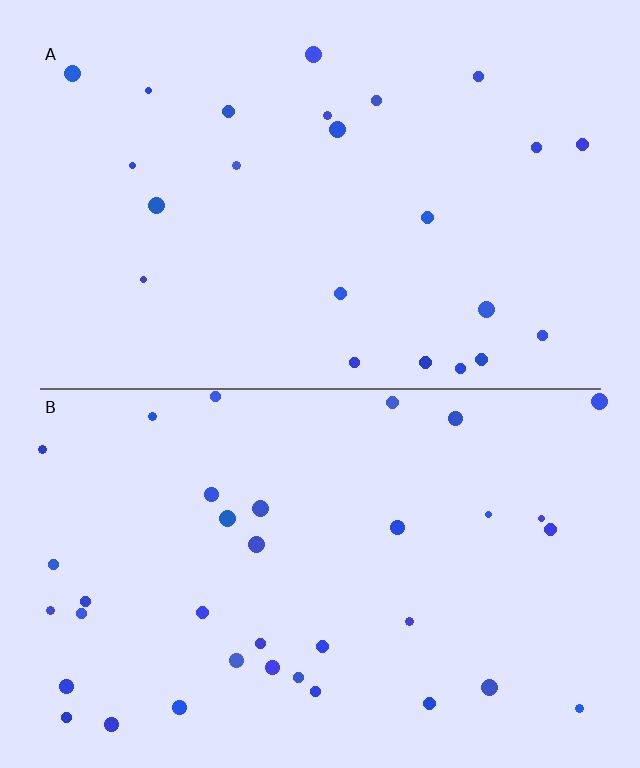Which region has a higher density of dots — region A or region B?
B (the bottom).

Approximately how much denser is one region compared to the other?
Approximately 1.5× — region B over region A.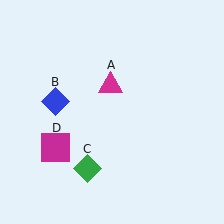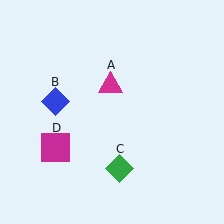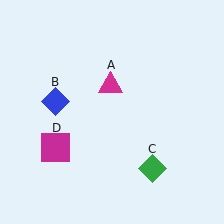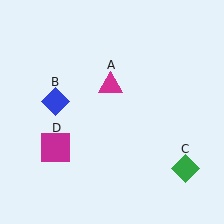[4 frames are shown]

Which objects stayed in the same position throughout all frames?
Magenta triangle (object A) and blue diamond (object B) and magenta square (object D) remained stationary.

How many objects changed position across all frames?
1 object changed position: green diamond (object C).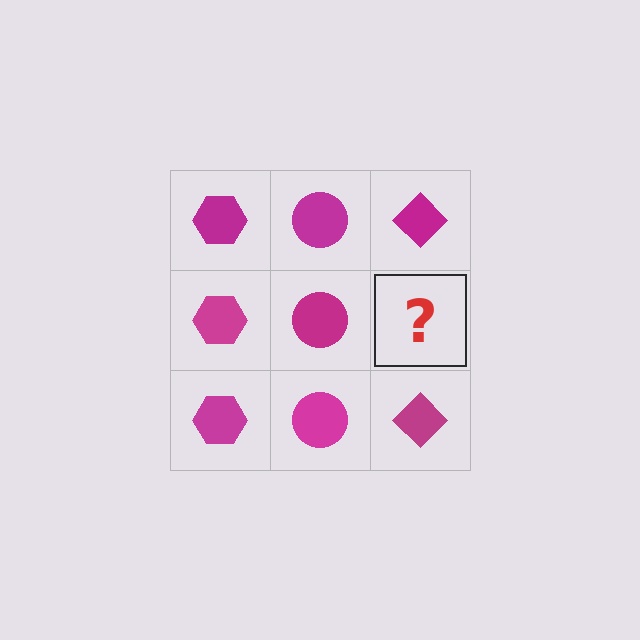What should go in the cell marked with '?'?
The missing cell should contain a magenta diamond.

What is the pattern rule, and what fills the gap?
The rule is that each column has a consistent shape. The gap should be filled with a magenta diamond.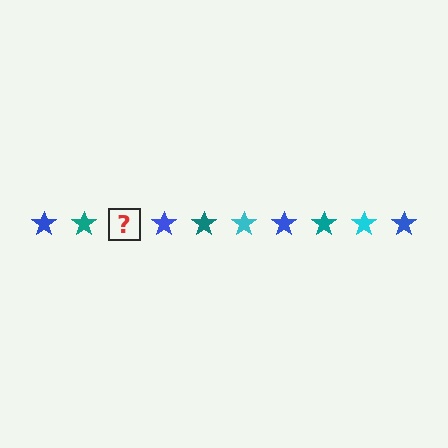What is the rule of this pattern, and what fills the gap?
The rule is that the pattern cycles through blue, teal, cyan stars. The gap should be filled with a cyan star.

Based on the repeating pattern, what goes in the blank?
The blank should be a cyan star.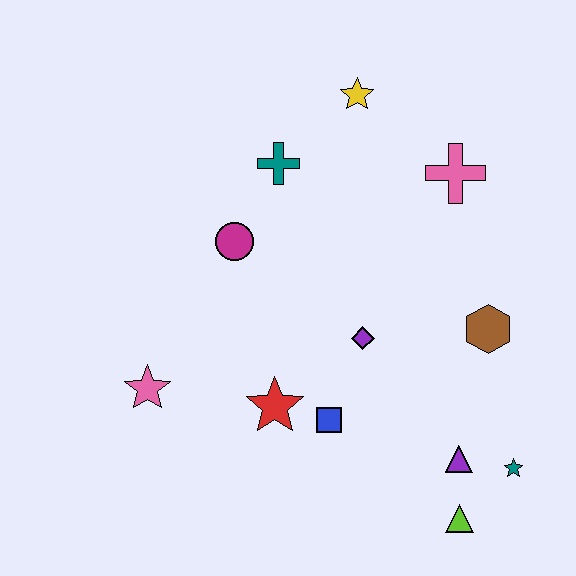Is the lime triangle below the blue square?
Yes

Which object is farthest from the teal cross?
The lime triangle is farthest from the teal cross.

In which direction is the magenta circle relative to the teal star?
The magenta circle is to the left of the teal star.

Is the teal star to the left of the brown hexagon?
No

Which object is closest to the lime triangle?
The purple triangle is closest to the lime triangle.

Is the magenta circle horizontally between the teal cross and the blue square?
No